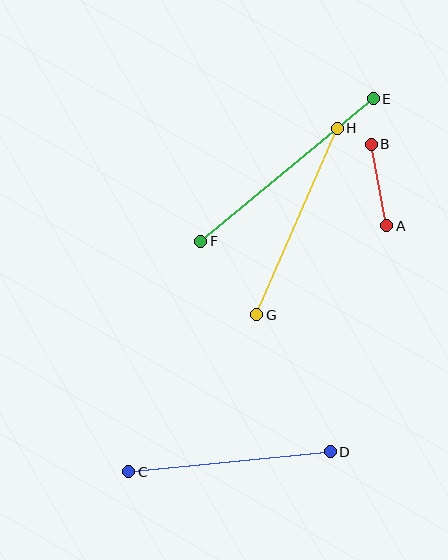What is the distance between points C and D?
The distance is approximately 202 pixels.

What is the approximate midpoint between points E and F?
The midpoint is at approximately (287, 170) pixels.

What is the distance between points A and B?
The distance is approximately 83 pixels.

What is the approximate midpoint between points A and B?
The midpoint is at approximately (379, 185) pixels.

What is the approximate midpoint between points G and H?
The midpoint is at approximately (297, 221) pixels.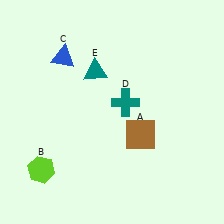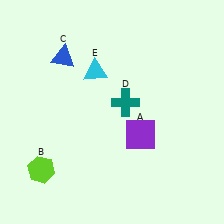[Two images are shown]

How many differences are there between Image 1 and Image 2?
There are 2 differences between the two images.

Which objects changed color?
A changed from brown to purple. E changed from teal to cyan.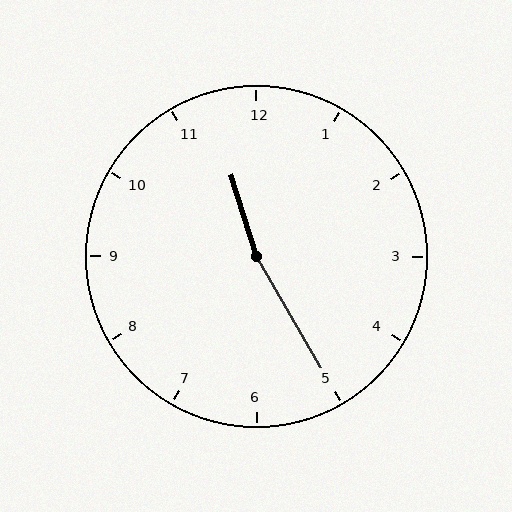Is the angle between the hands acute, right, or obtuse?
It is obtuse.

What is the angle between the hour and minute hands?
Approximately 168 degrees.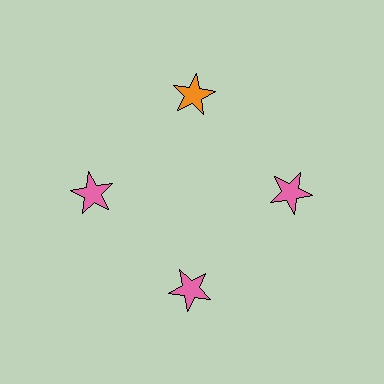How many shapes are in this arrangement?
There are 4 shapes arranged in a ring pattern.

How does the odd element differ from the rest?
It has a different color: orange instead of pink.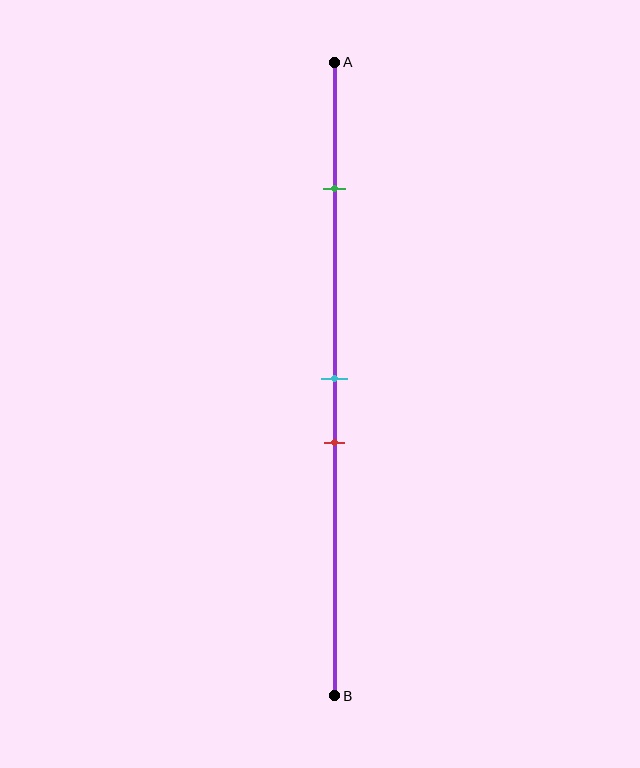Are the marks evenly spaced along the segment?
No, the marks are not evenly spaced.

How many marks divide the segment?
There are 3 marks dividing the segment.